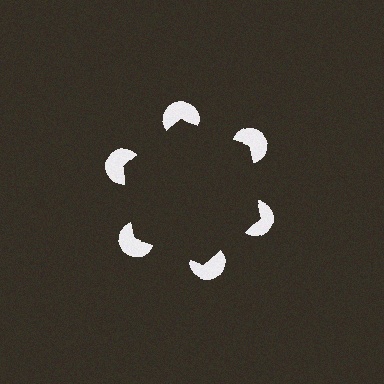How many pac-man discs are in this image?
There are 6 — one at each vertex of the illusory hexagon.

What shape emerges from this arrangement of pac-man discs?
An illusory hexagon — its edges are inferred from the aligned wedge cuts in the pac-man discs, not physically drawn.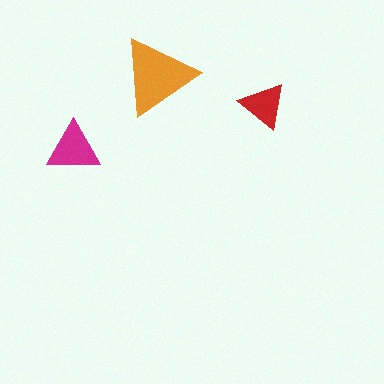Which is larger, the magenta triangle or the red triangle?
The magenta one.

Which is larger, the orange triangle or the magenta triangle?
The orange one.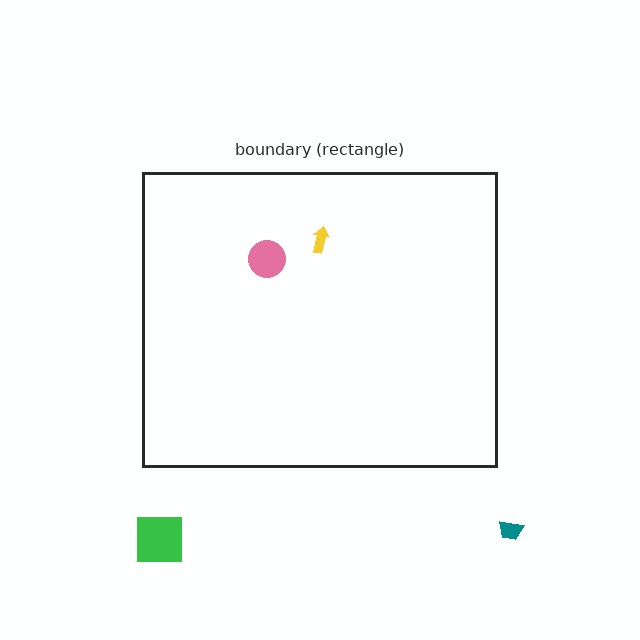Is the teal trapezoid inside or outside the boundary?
Outside.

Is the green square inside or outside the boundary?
Outside.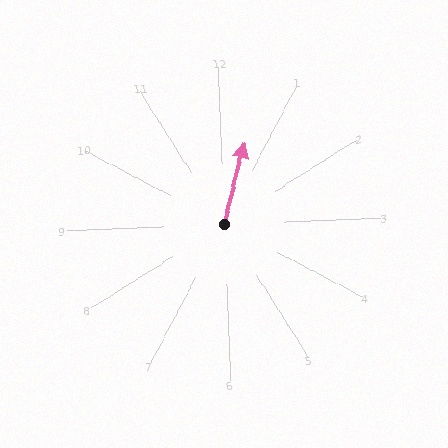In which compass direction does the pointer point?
North.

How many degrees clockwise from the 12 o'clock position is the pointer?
Approximately 16 degrees.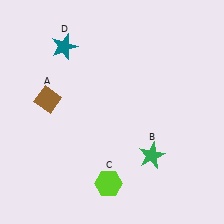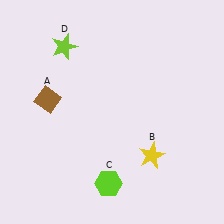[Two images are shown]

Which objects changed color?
B changed from green to yellow. D changed from teal to lime.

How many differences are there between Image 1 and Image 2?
There are 2 differences between the two images.